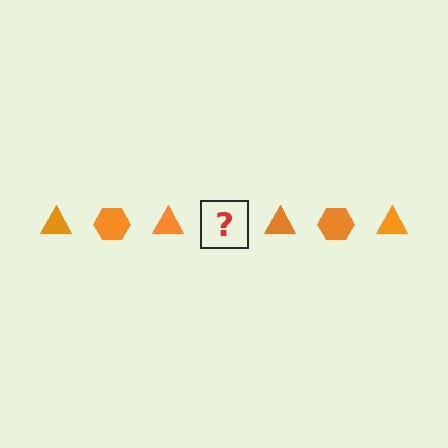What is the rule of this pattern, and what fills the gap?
The rule is that the pattern cycles through triangle, hexagon shapes in orange. The gap should be filled with an orange hexagon.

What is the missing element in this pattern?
The missing element is an orange hexagon.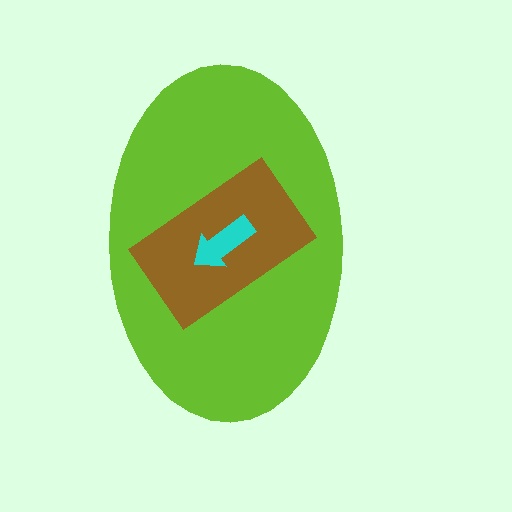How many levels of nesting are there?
3.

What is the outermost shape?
The lime ellipse.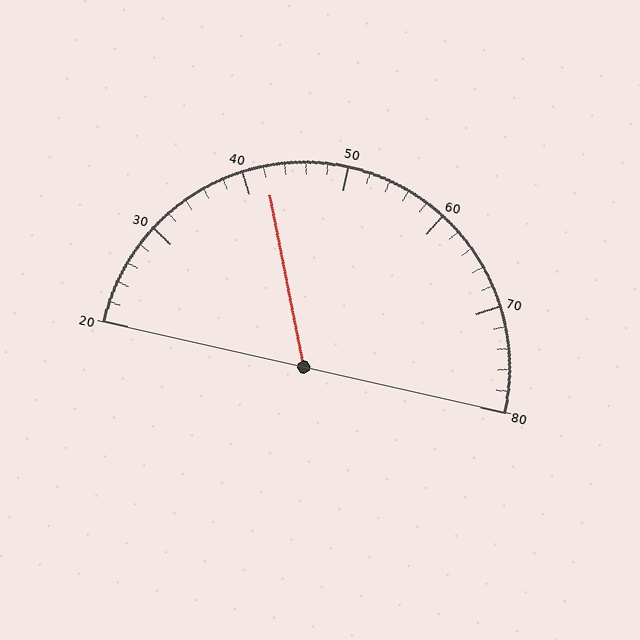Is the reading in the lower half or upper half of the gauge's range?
The reading is in the lower half of the range (20 to 80).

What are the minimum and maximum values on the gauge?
The gauge ranges from 20 to 80.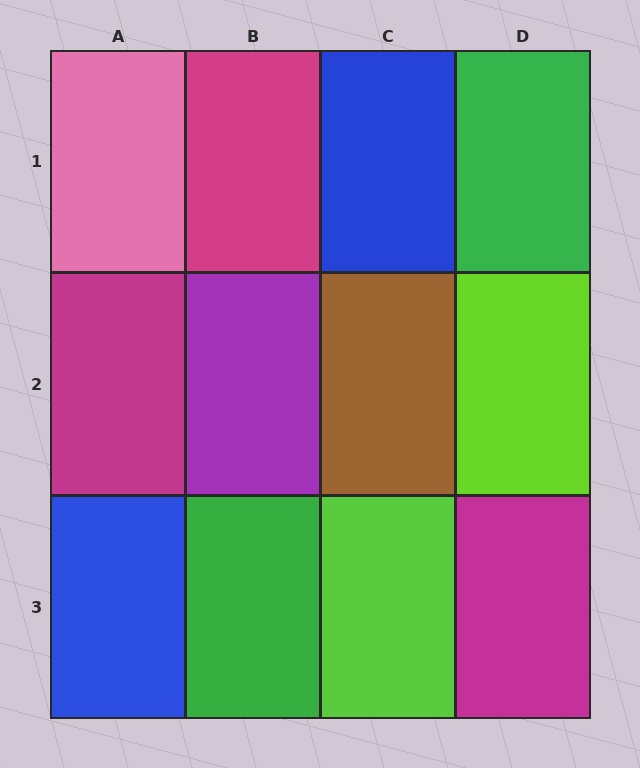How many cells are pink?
1 cell is pink.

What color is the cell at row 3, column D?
Magenta.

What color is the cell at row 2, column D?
Lime.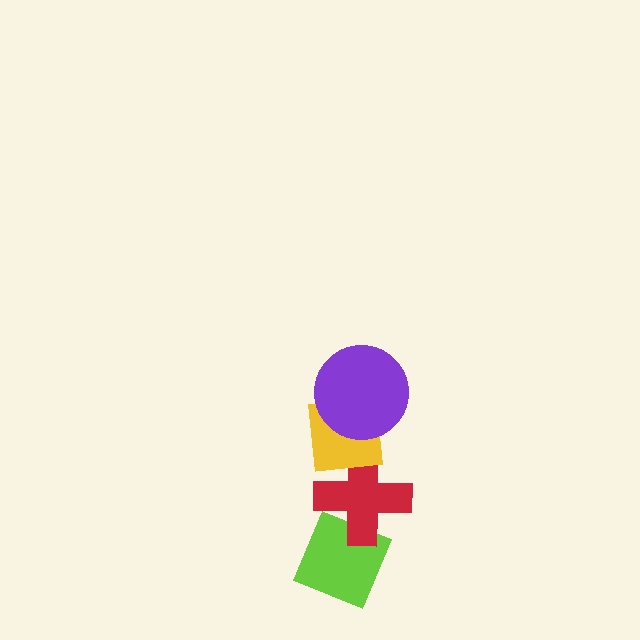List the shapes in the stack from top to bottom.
From top to bottom: the purple circle, the yellow square, the red cross, the lime diamond.